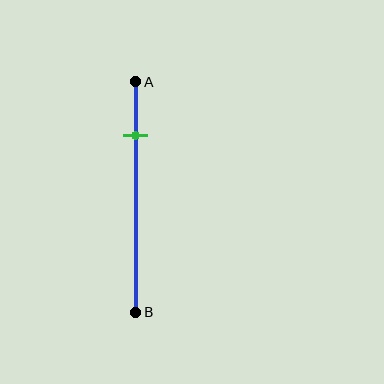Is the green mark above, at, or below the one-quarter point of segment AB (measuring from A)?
The green mark is approximately at the one-quarter point of segment AB.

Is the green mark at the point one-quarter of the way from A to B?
Yes, the mark is approximately at the one-quarter point.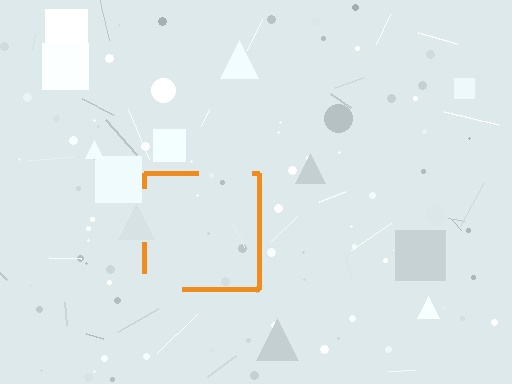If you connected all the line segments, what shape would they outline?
They would outline a square.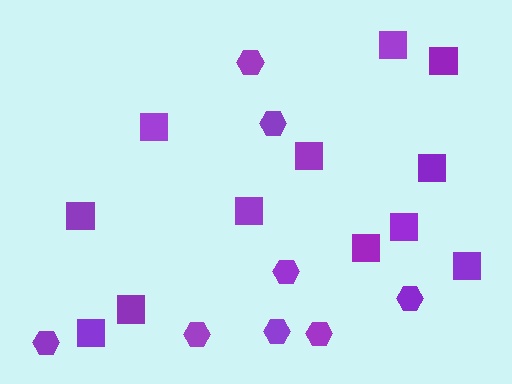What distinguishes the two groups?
There are 2 groups: one group of hexagons (8) and one group of squares (12).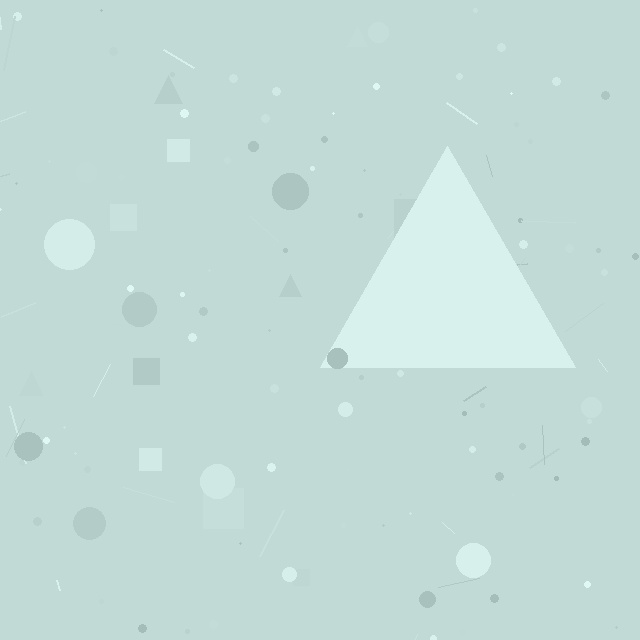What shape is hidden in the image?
A triangle is hidden in the image.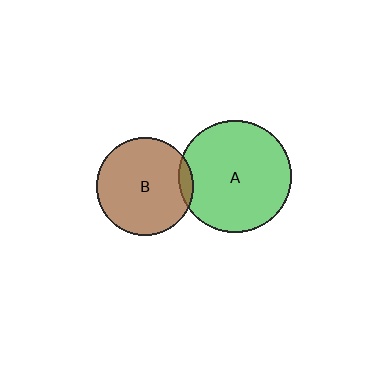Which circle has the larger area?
Circle A (green).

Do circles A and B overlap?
Yes.